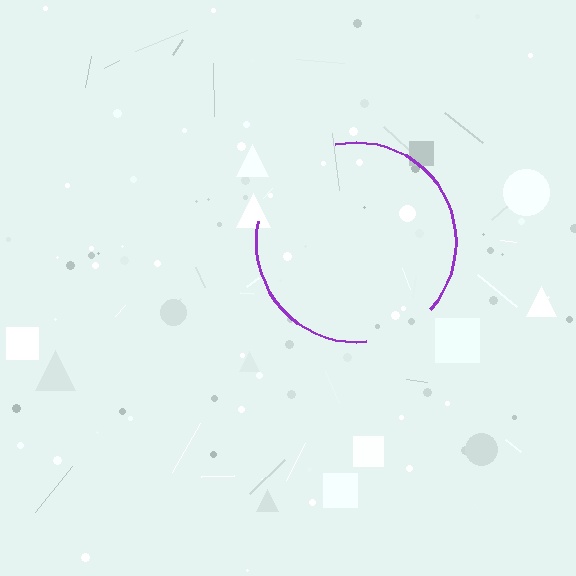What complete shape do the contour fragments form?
The contour fragments form a circle.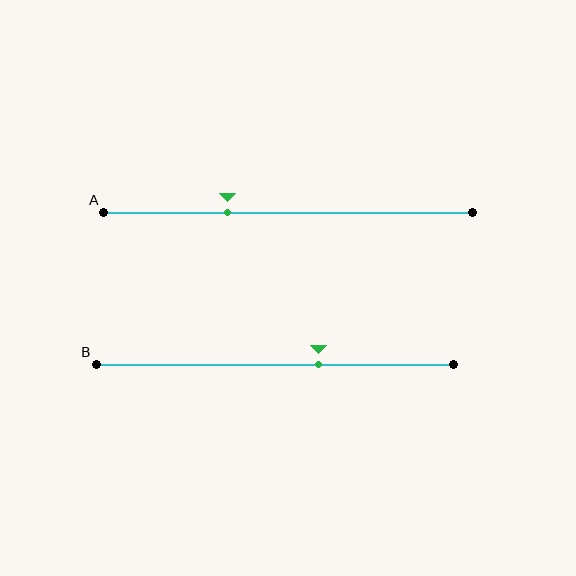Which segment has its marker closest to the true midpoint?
Segment B has its marker closest to the true midpoint.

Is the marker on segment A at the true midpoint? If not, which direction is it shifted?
No, the marker on segment A is shifted to the left by about 16% of the segment length.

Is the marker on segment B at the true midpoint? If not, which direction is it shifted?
No, the marker on segment B is shifted to the right by about 12% of the segment length.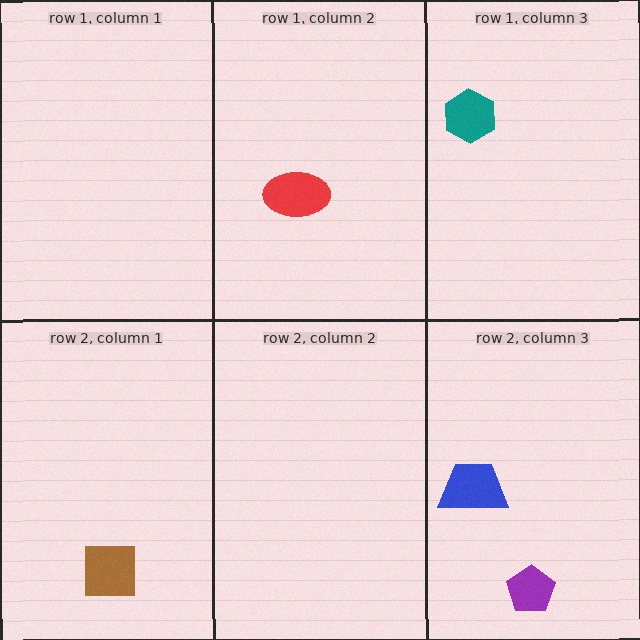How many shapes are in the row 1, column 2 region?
1.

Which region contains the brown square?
The row 2, column 1 region.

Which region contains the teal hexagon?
The row 1, column 3 region.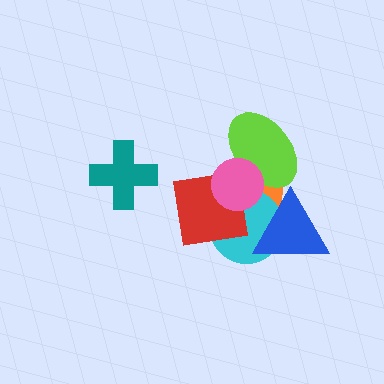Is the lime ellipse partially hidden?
Yes, it is partially covered by another shape.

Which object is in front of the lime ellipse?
The pink circle is in front of the lime ellipse.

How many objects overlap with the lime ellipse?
3 objects overlap with the lime ellipse.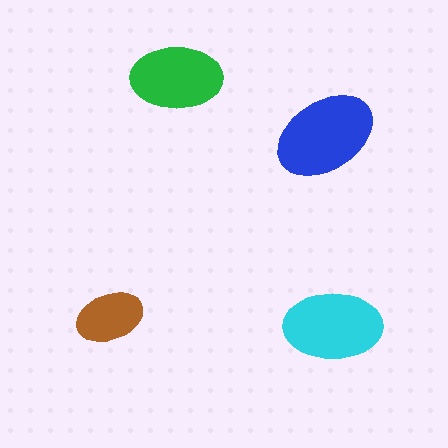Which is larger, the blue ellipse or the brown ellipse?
The blue one.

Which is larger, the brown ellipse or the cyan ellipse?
The cyan one.